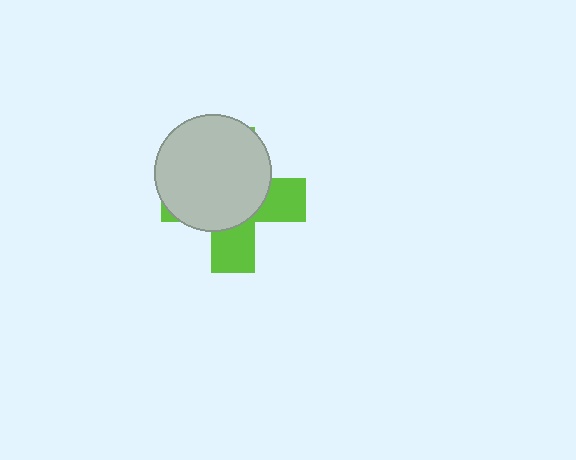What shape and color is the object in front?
The object in front is a light gray circle.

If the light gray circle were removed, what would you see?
You would see the complete lime cross.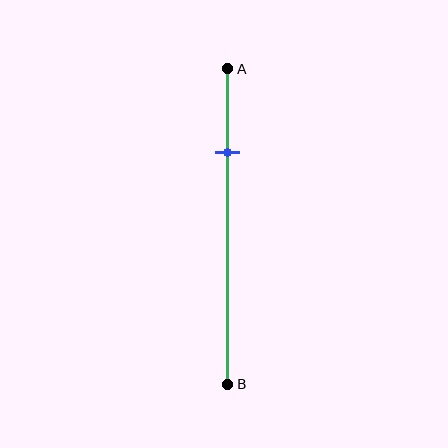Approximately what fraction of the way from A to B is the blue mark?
The blue mark is approximately 25% of the way from A to B.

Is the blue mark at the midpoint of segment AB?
No, the mark is at about 25% from A, not at the 50% midpoint.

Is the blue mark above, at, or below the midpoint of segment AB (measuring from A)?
The blue mark is above the midpoint of segment AB.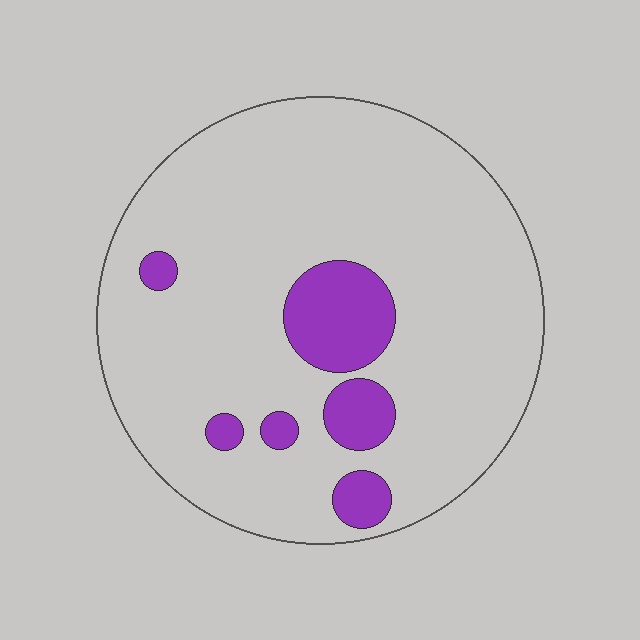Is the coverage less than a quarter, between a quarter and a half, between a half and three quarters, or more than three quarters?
Less than a quarter.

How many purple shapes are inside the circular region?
6.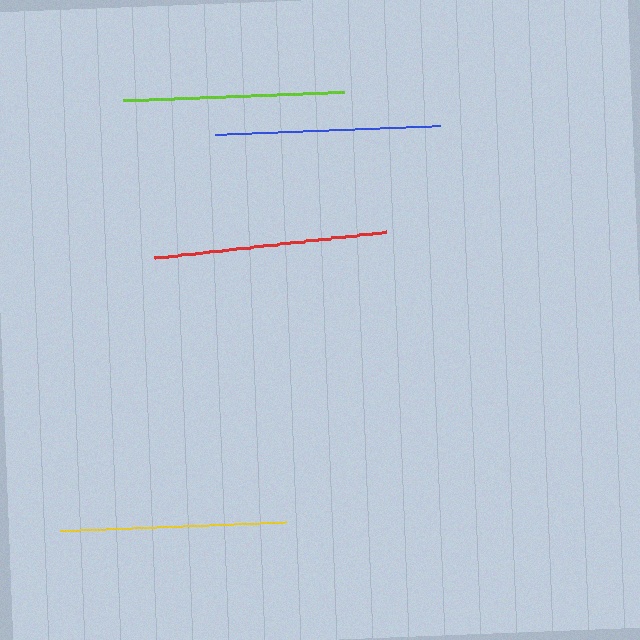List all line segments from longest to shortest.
From longest to shortest: red, yellow, blue, lime.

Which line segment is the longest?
The red line is the longest at approximately 233 pixels.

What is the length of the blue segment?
The blue segment is approximately 225 pixels long.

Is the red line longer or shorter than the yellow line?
The red line is longer than the yellow line.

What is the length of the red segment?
The red segment is approximately 233 pixels long.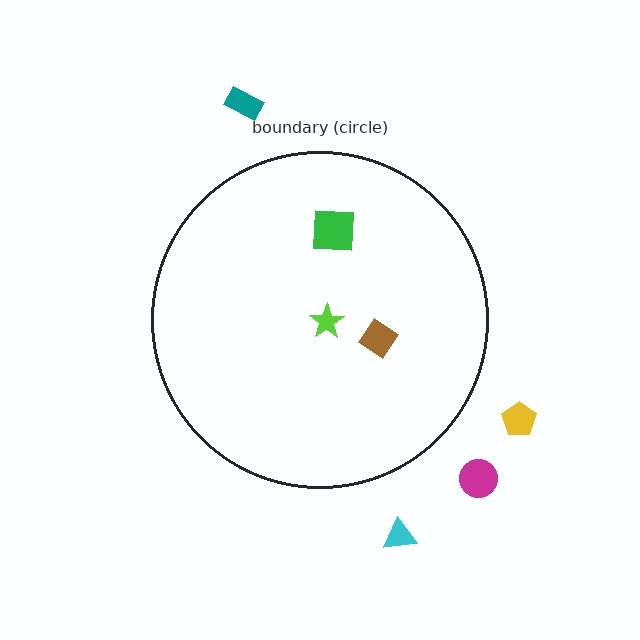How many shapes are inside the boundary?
3 inside, 4 outside.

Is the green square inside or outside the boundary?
Inside.